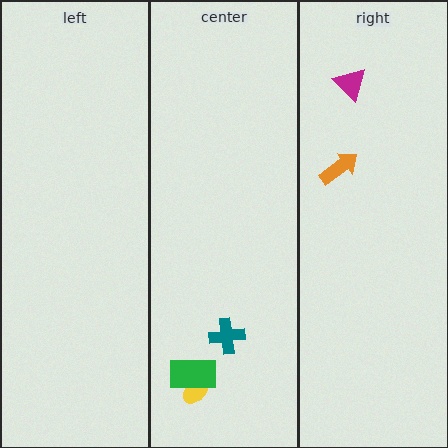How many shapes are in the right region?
2.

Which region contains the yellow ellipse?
The center region.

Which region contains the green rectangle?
The center region.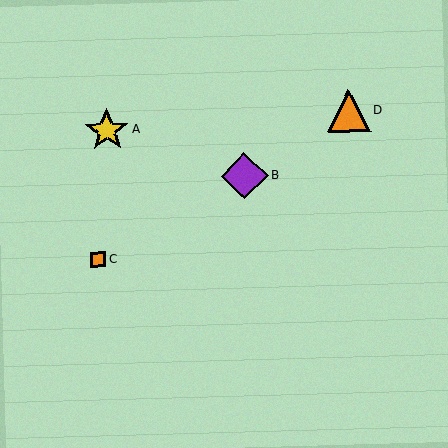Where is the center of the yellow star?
The center of the yellow star is at (107, 130).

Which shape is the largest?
The purple diamond (labeled B) is the largest.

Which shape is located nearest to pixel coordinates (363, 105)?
The orange triangle (labeled D) at (349, 110) is nearest to that location.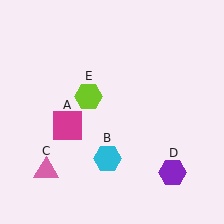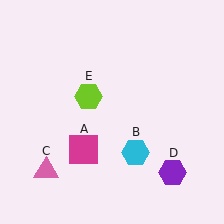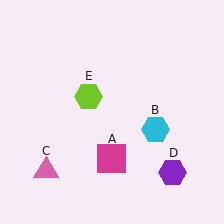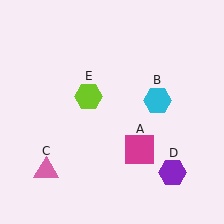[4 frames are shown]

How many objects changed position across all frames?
2 objects changed position: magenta square (object A), cyan hexagon (object B).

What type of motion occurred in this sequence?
The magenta square (object A), cyan hexagon (object B) rotated counterclockwise around the center of the scene.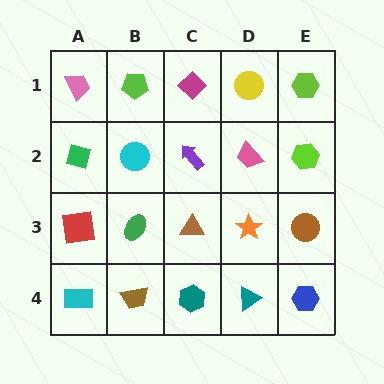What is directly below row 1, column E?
A lime hexagon.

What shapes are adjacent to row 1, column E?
A lime hexagon (row 2, column E), a yellow circle (row 1, column D).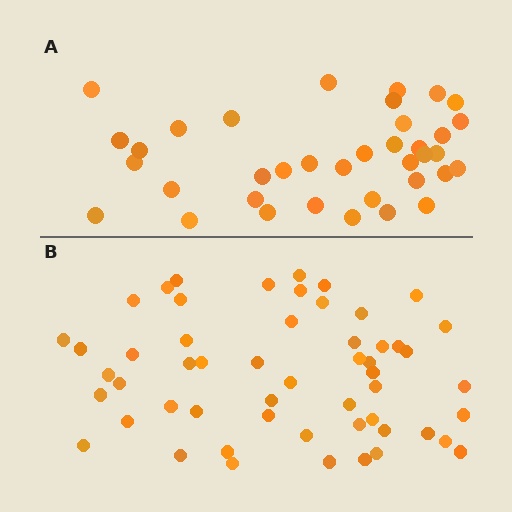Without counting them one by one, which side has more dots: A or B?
Region B (the bottom region) has more dots.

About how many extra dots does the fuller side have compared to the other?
Region B has approximately 15 more dots than region A.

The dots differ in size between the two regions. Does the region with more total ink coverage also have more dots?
No. Region A has more total ink coverage because its dots are larger, but region B actually contains more individual dots. Total area can be misleading — the number of items is what matters here.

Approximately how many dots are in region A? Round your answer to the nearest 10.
About 40 dots. (The exact count is 37, which rounds to 40.)